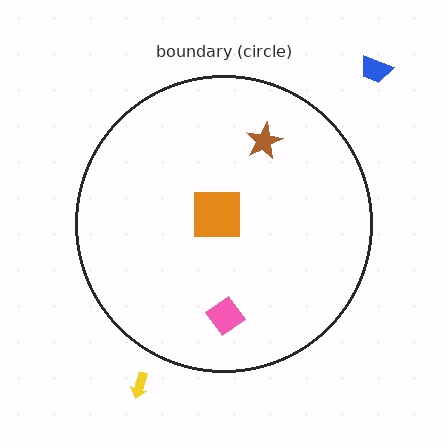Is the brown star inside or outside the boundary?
Inside.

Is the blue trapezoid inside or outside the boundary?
Outside.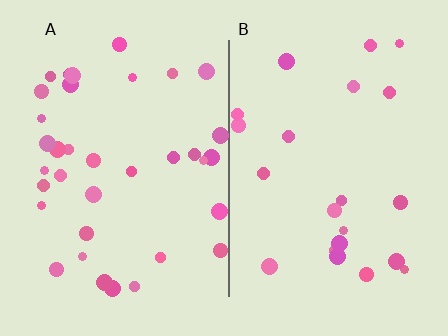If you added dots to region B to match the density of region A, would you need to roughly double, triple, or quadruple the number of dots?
Approximately double.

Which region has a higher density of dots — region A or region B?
A (the left).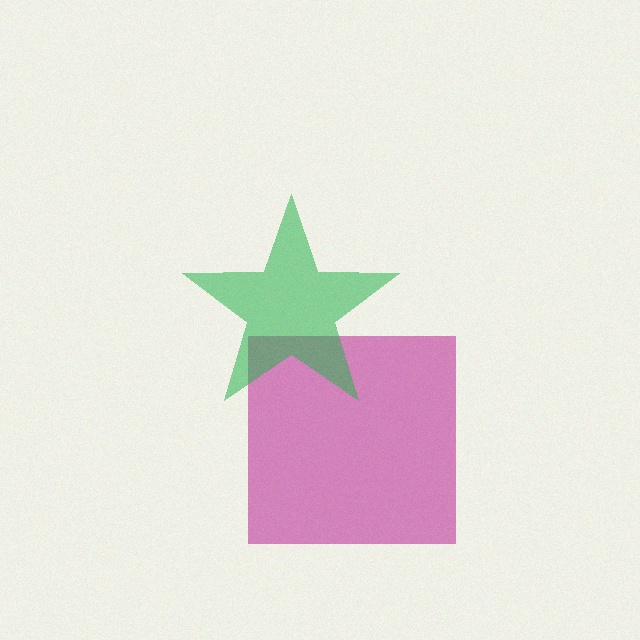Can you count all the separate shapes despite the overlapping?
Yes, there are 2 separate shapes.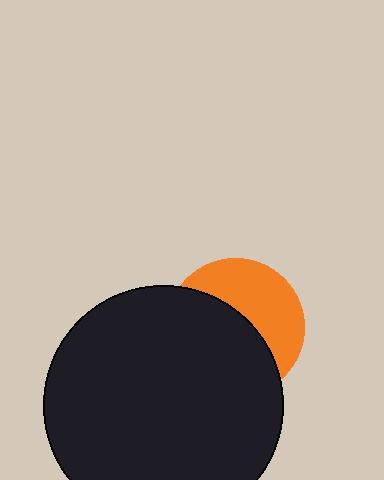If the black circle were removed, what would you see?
You would see the complete orange circle.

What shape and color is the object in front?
The object in front is a black circle.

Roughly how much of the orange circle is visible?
A small part of it is visible (roughly 43%).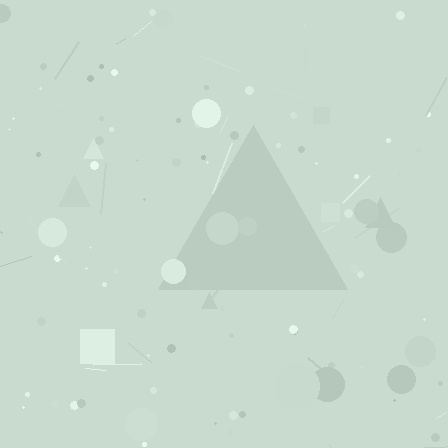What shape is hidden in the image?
A triangle is hidden in the image.